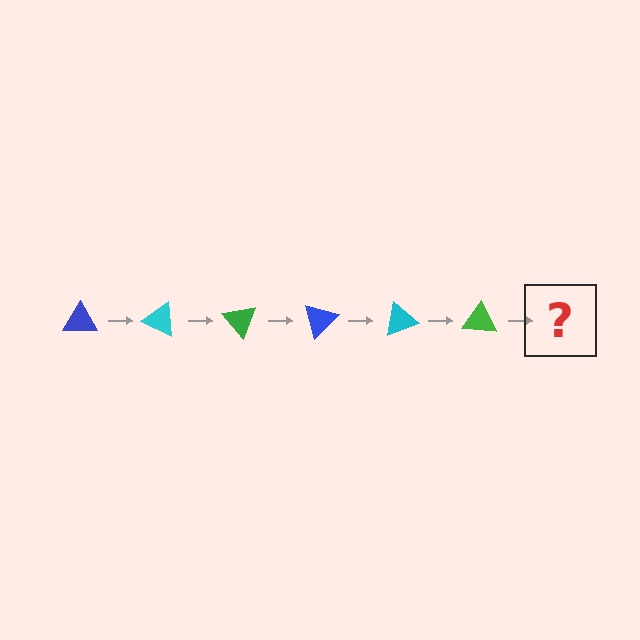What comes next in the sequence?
The next element should be a blue triangle, rotated 150 degrees from the start.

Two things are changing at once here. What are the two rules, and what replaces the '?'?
The two rules are that it rotates 25 degrees each step and the color cycles through blue, cyan, and green. The '?' should be a blue triangle, rotated 150 degrees from the start.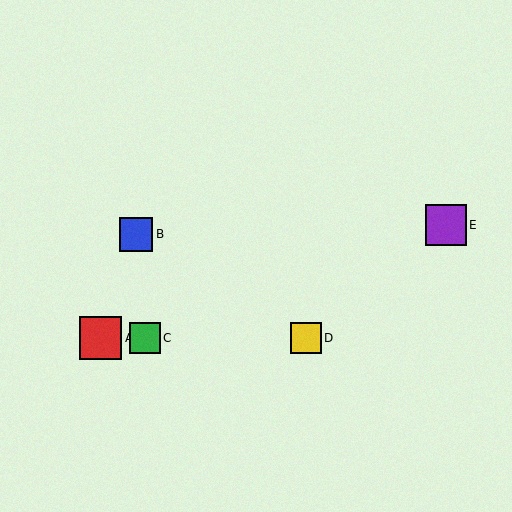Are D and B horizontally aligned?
No, D is at y≈338 and B is at y≈234.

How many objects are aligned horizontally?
3 objects (A, C, D) are aligned horizontally.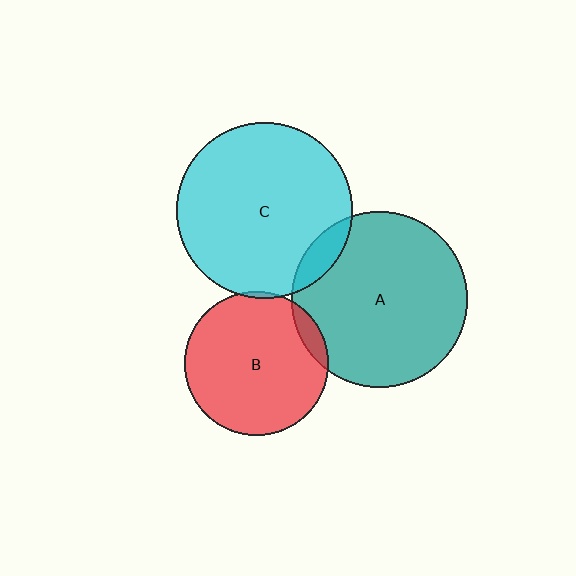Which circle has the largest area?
Circle A (teal).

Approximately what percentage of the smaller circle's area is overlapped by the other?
Approximately 5%.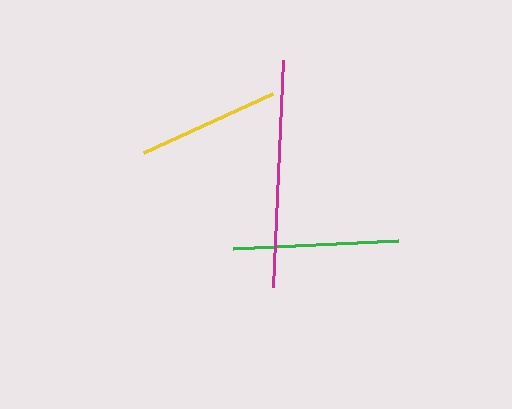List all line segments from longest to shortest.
From longest to shortest: magenta, green, yellow.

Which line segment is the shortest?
The yellow line is the shortest at approximately 142 pixels.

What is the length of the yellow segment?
The yellow segment is approximately 142 pixels long.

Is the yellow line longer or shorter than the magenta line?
The magenta line is longer than the yellow line.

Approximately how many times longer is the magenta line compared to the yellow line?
The magenta line is approximately 1.6 times the length of the yellow line.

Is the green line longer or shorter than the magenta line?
The magenta line is longer than the green line.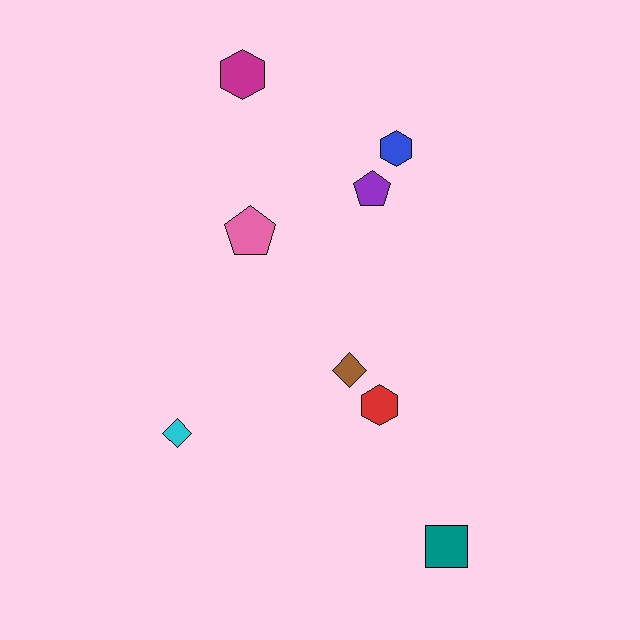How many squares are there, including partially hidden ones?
There is 1 square.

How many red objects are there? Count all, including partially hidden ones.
There is 1 red object.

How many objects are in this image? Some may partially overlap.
There are 8 objects.